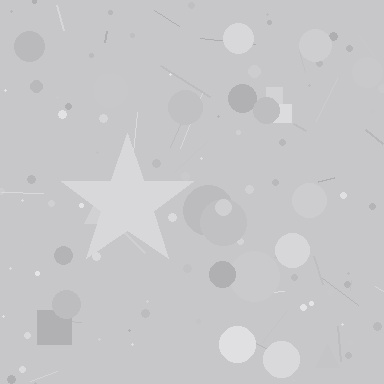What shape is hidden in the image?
A star is hidden in the image.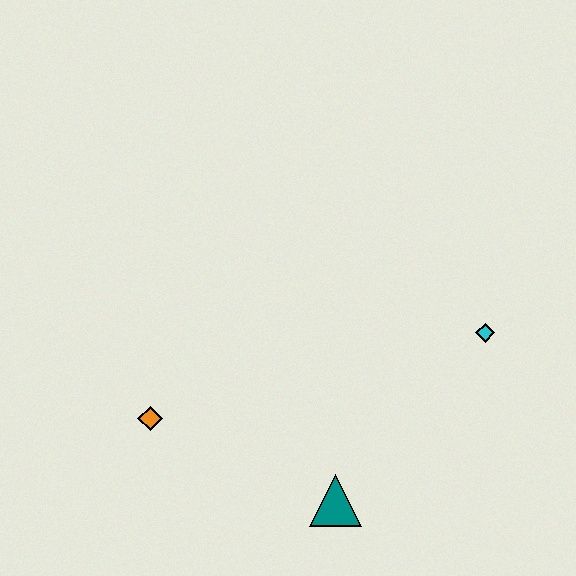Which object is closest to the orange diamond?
The teal triangle is closest to the orange diamond.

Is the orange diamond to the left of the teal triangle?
Yes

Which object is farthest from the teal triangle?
The cyan diamond is farthest from the teal triangle.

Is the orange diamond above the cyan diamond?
No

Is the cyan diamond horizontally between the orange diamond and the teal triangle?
No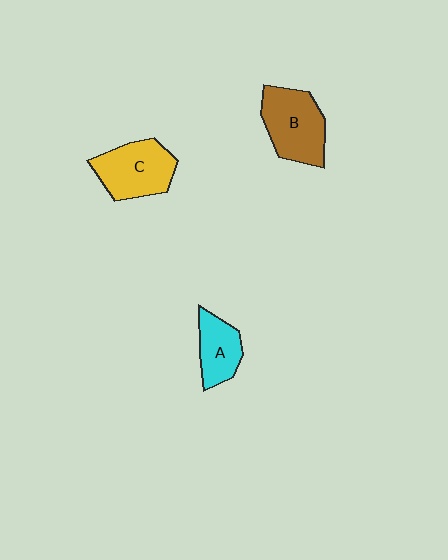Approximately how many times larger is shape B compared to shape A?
Approximately 1.6 times.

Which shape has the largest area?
Shape B (brown).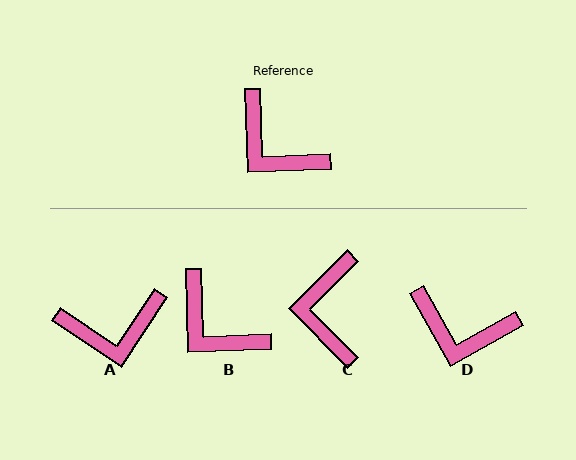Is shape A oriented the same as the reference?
No, it is off by about 54 degrees.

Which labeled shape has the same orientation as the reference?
B.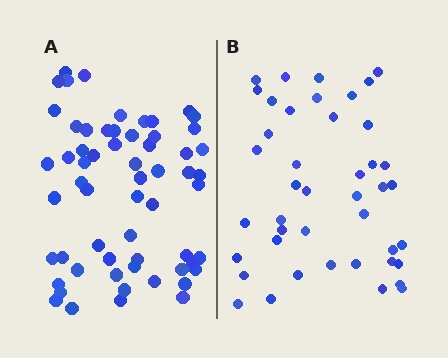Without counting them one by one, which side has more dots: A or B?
Region A (the left region) has more dots.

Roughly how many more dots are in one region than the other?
Region A has approximately 15 more dots than region B.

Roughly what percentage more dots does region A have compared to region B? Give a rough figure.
About 40% more.